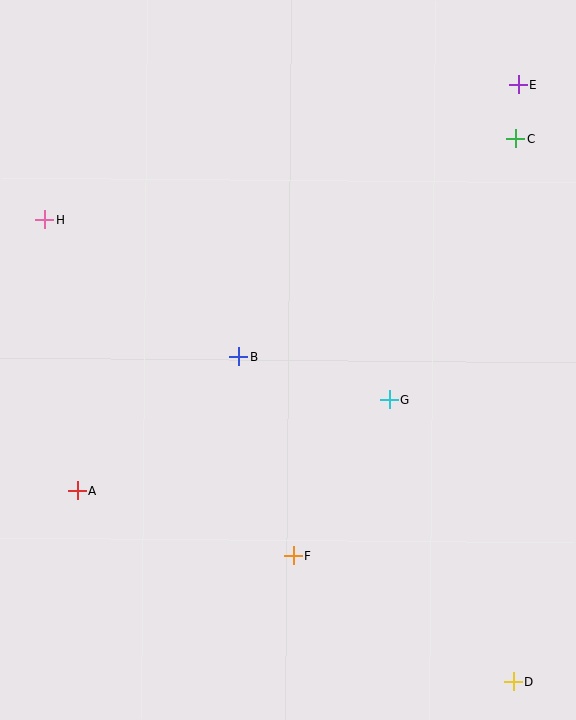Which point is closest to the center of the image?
Point B at (239, 356) is closest to the center.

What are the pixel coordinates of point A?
Point A is at (77, 491).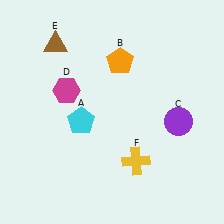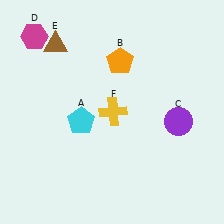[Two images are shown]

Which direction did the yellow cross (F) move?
The yellow cross (F) moved up.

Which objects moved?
The objects that moved are: the magenta hexagon (D), the yellow cross (F).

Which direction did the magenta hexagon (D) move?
The magenta hexagon (D) moved up.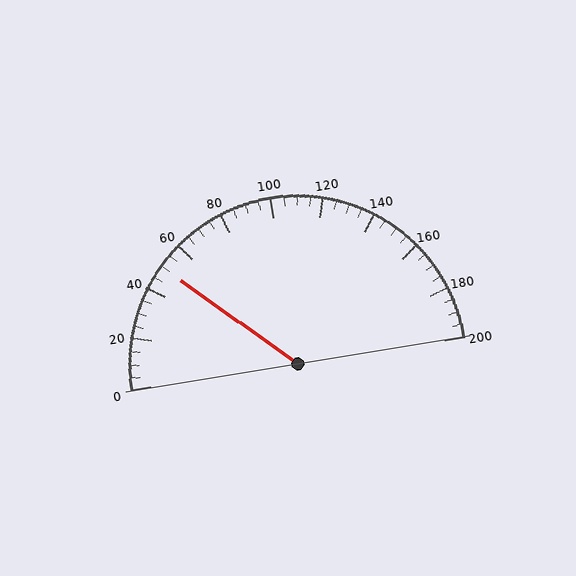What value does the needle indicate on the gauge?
The needle indicates approximately 50.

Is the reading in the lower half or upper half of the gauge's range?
The reading is in the lower half of the range (0 to 200).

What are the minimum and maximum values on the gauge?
The gauge ranges from 0 to 200.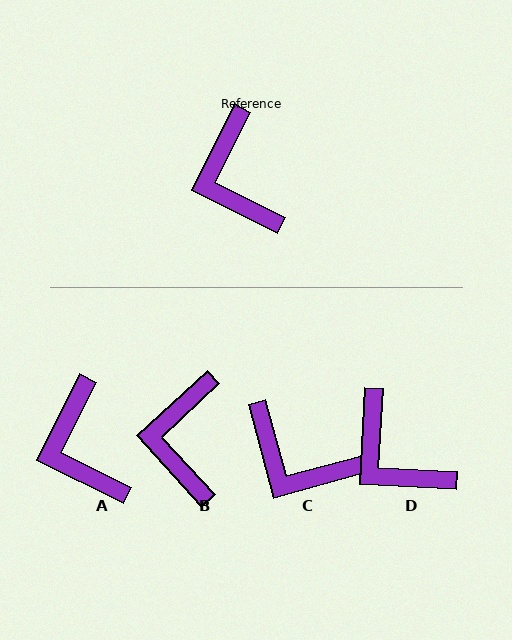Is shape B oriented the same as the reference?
No, it is off by about 21 degrees.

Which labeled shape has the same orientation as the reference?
A.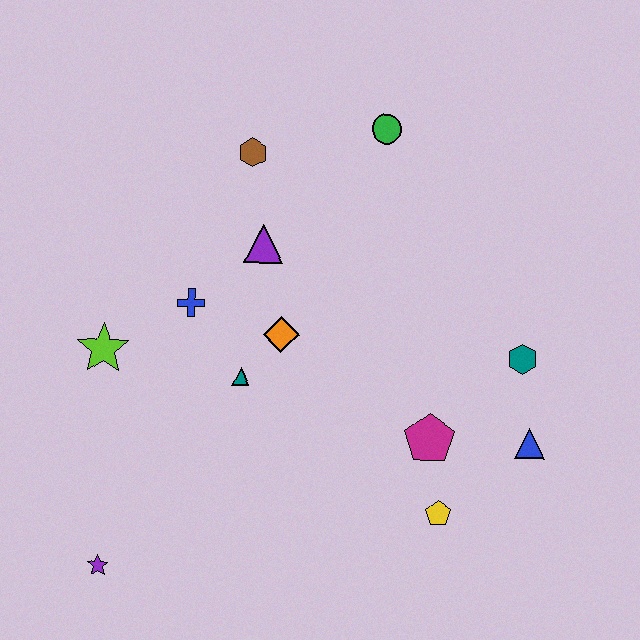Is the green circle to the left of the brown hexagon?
No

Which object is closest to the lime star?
The blue cross is closest to the lime star.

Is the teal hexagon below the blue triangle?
No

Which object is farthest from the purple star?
The green circle is farthest from the purple star.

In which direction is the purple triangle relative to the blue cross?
The purple triangle is to the right of the blue cross.